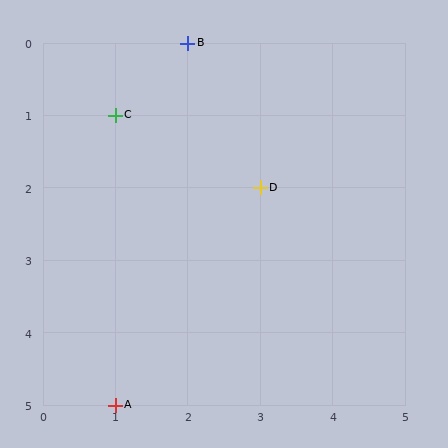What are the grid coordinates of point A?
Point A is at grid coordinates (1, 5).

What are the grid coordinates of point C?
Point C is at grid coordinates (1, 1).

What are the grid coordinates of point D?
Point D is at grid coordinates (3, 2).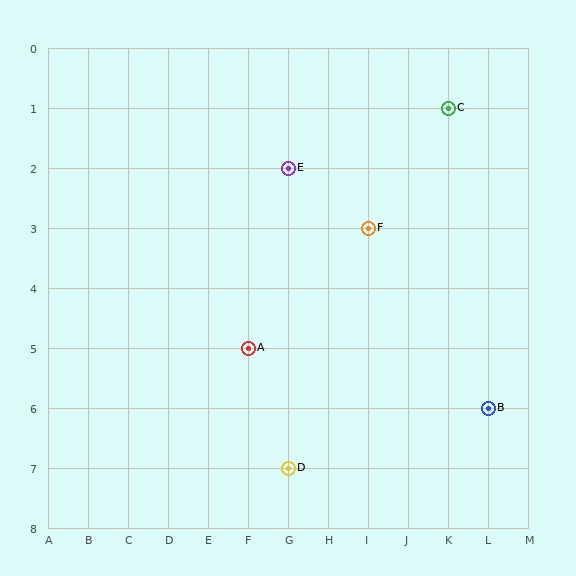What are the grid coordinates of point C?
Point C is at grid coordinates (K, 1).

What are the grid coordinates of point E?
Point E is at grid coordinates (G, 2).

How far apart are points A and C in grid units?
Points A and C are 5 columns and 4 rows apart (about 6.4 grid units diagonally).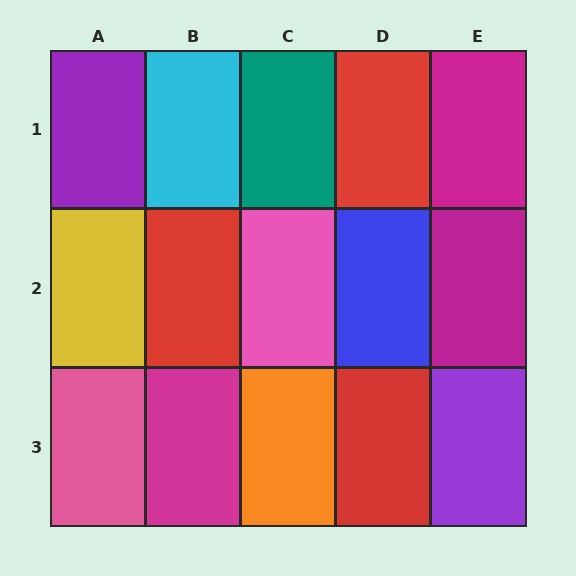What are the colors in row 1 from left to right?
Purple, cyan, teal, red, magenta.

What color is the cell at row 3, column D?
Red.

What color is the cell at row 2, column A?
Yellow.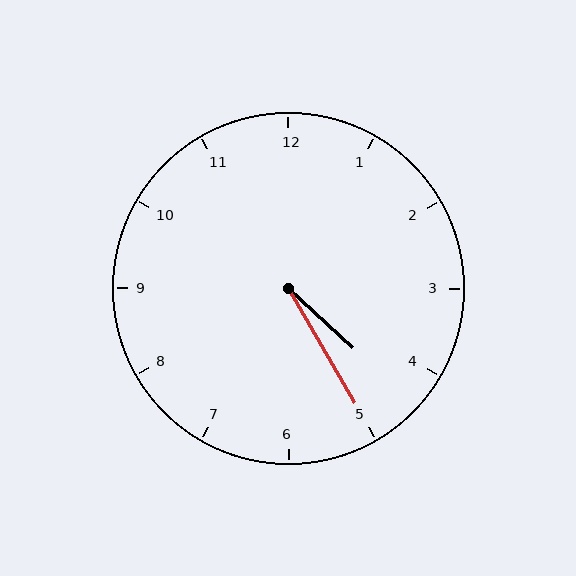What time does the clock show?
4:25.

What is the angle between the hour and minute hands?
Approximately 18 degrees.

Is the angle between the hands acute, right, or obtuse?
It is acute.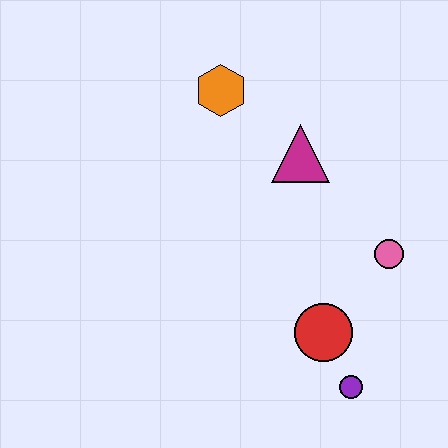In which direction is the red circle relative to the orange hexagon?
The red circle is below the orange hexagon.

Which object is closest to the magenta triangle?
The orange hexagon is closest to the magenta triangle.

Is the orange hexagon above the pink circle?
Yes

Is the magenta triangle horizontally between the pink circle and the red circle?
No